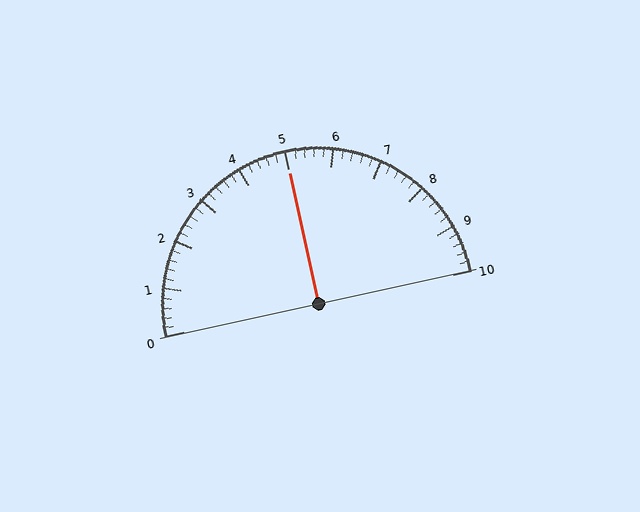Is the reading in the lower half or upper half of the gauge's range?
The reading is in the upper half of the range (0 to 10).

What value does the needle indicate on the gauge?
The needle indicates approximately 5.0.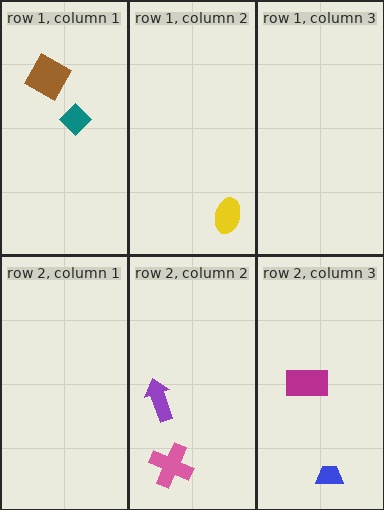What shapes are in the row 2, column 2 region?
The pink cross, the purple arrow.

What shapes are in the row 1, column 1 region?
The brown square, the teal diamond.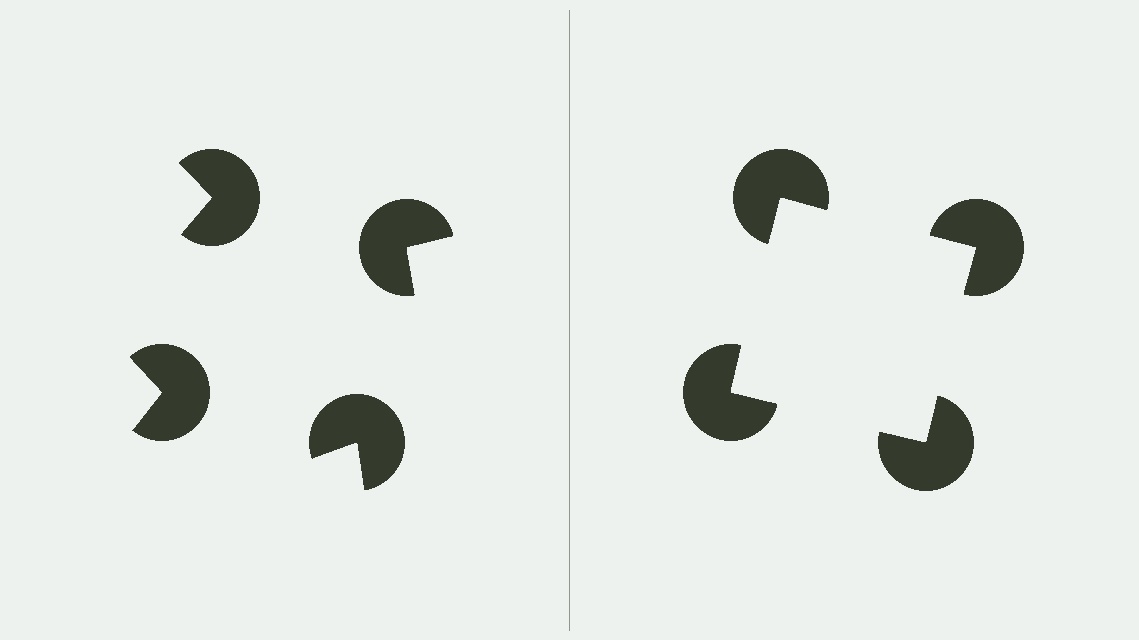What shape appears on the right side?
An illusory square.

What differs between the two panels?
The pac-man discs are positioned identically on both sides; only the wedge orientations differ. On the right they align to a square; on the left they are misaligned.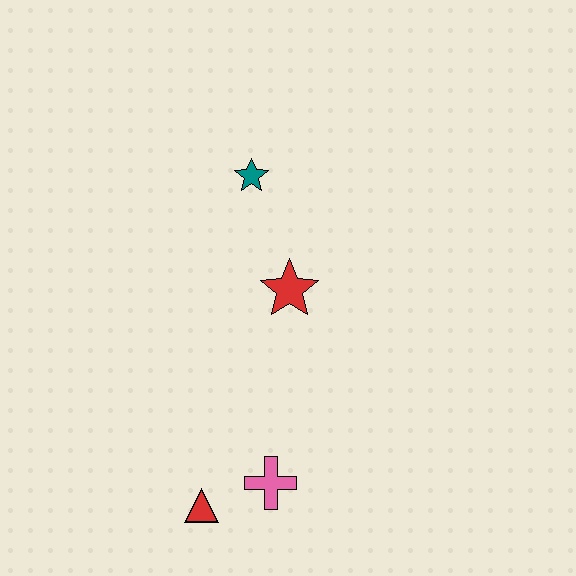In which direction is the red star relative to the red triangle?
The red star is above the red triangle.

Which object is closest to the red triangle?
The pink cross is closest to the red triangle.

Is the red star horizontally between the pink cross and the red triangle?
No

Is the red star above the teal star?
No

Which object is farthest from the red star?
The red triangle is farthest from the red star.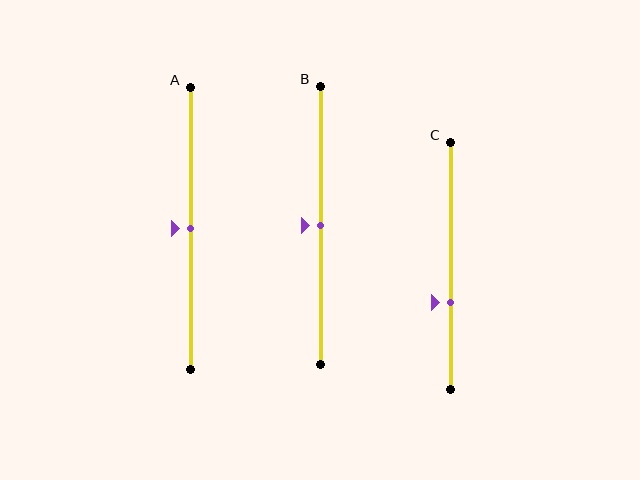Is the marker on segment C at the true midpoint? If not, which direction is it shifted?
No, the marker on segment C is shifted downward by about 15% of the segment length.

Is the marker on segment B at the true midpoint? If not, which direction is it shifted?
Yes, the marker on segment B is at the true midpoint.